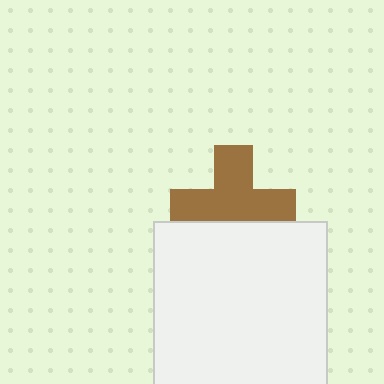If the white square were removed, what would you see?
You would see the complete brown cross.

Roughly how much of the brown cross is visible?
Most of it is visible (roughly 70%).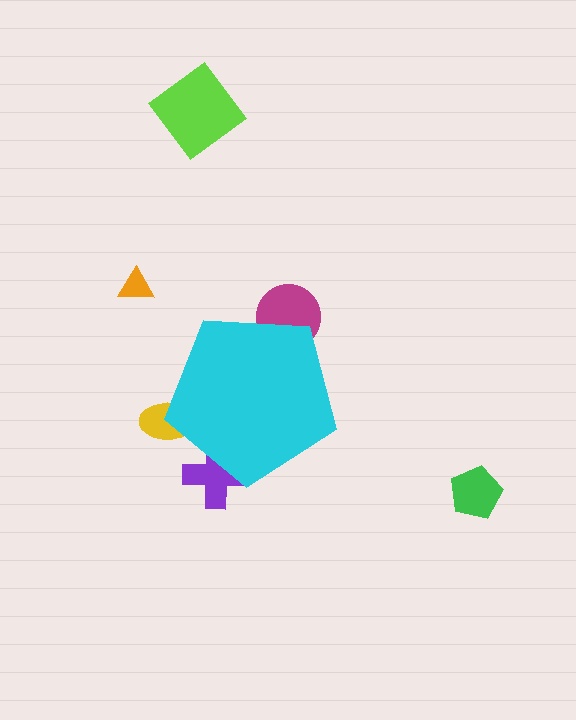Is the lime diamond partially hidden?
No, the lime diamond is fully visible.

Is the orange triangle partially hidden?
No, the orange triangle is fully visible.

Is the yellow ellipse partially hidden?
Yes, the yellow ellipse is partially hidden behind the cyan pentagon.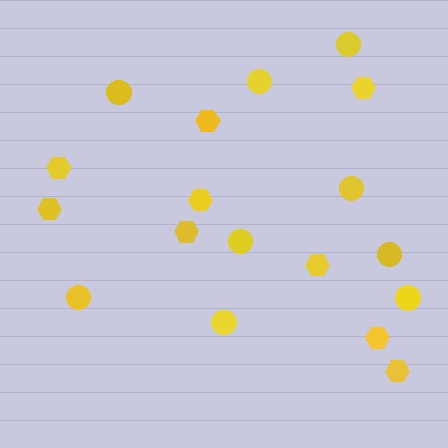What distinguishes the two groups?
There are 2 groups: one group of circles (9) and one group of hexagons (9).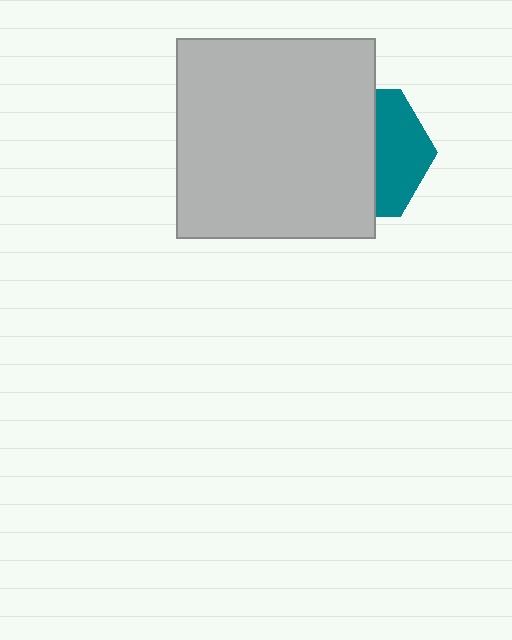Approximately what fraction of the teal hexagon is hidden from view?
Roughly 61% of the teal hexagon is hidden behind the light gray square.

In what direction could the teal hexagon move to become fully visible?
The teal hexagon could move right. That would shift it out from behind the light gray square entirely.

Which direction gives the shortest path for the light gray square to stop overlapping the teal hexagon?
Moving left gives the shortest separation.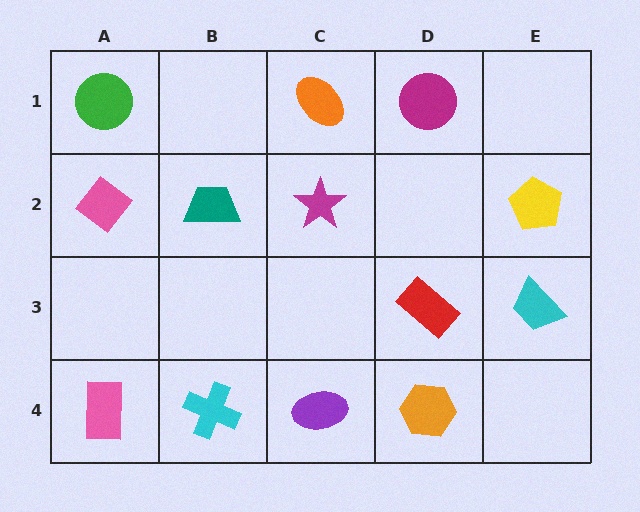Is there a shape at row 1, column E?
No, that cell is empty.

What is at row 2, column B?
A teal trapezoid.